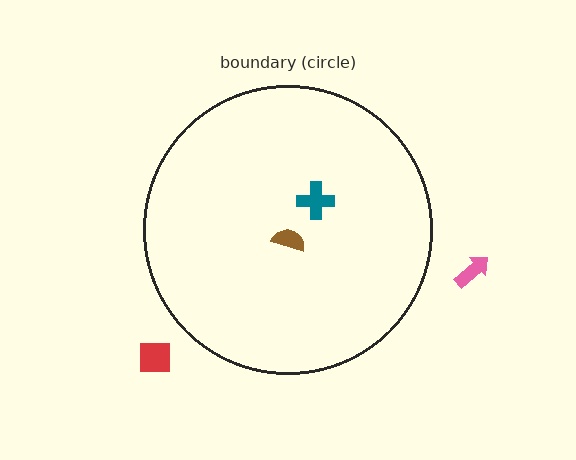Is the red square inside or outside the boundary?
Outside.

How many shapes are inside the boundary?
2 inside, 2 outside.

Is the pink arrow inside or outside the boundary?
Outside.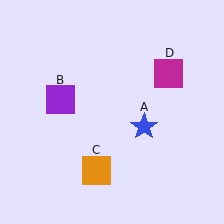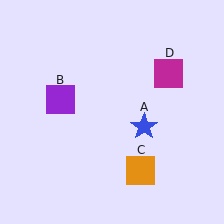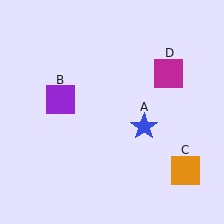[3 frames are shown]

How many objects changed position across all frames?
1 object changed position: orange square (object C).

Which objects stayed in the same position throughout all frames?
Blue star (object A) and purple square (object B) and magenta square (object D) remained stationary.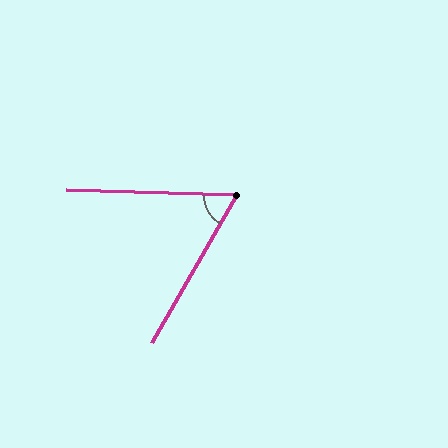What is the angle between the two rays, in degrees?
Approximately 61 degrees.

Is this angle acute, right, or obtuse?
It is acute.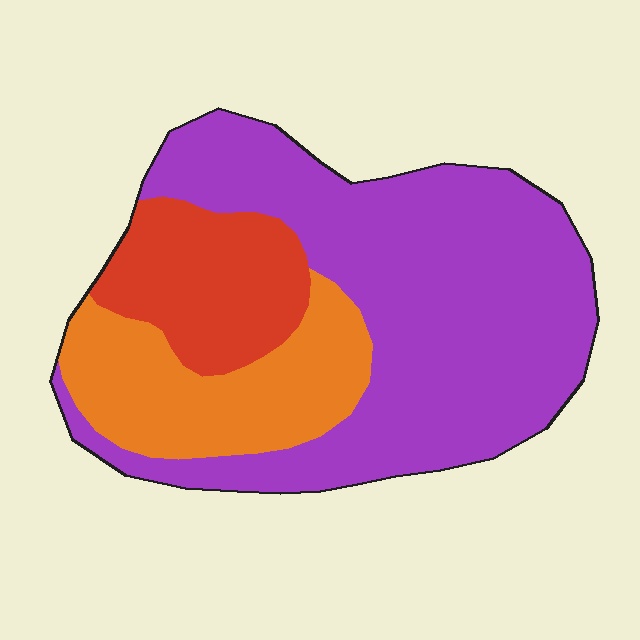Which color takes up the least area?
Red, at roughly 15%.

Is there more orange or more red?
Orange.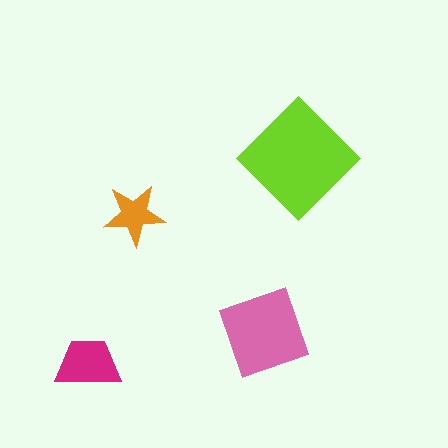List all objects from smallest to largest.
The orange star, the magenta trapezoid, the pink square, the lime diamond.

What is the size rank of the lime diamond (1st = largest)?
1st.